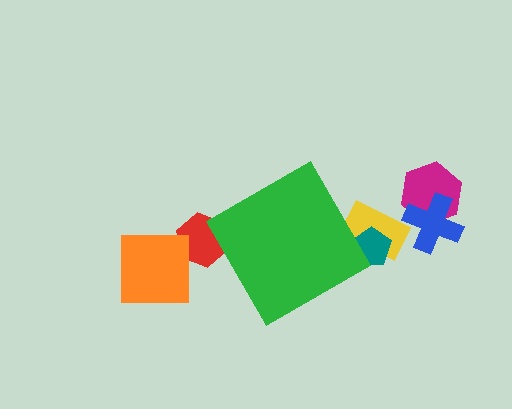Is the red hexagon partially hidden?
Yes, the red hexagon is partially hidden behind the green diamond.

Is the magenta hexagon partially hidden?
No, the magenta hexagon is fully visible.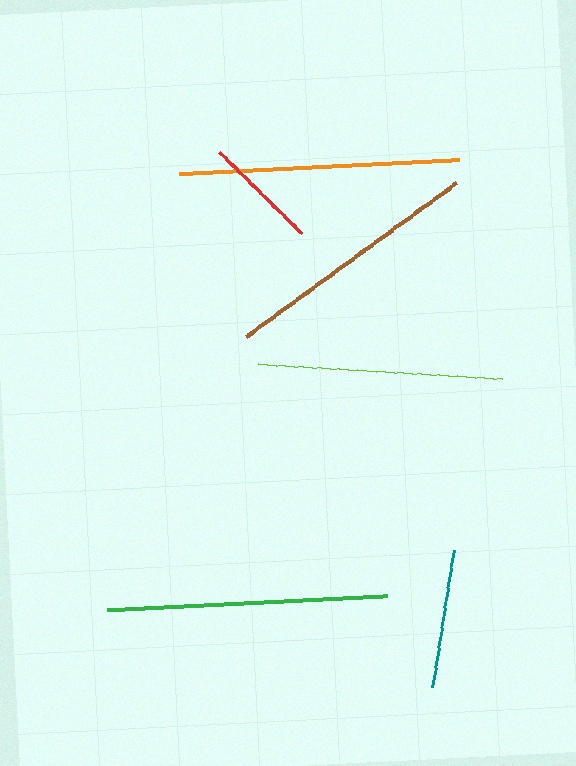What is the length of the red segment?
The red segment is approximately 116 pixels long.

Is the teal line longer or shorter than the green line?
The green line is longer than the teal line.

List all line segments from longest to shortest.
From longest to shortest: orange, green, brown, lime, teal, red.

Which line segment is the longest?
The orange line is the longest at approximately 280 pixels.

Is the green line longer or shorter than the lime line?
The green line is longer than the lime line.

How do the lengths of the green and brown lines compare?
The green and brown lines are approximately the same length.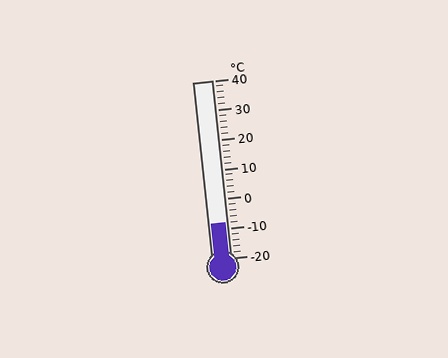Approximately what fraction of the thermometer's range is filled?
The thermometer is filled to approximately 20% of its range.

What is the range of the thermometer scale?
The thermometer scale ranges from -20°C to 40°C.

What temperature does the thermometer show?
The thermometer shows approximately -8°C.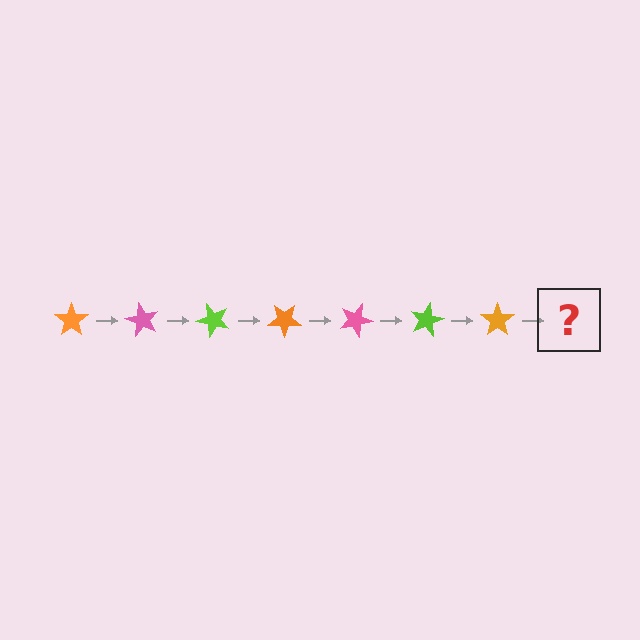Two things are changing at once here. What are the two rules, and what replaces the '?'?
The two rules are that it rotates 60 degrees each step and the color cycles through orange, pink, and lime. The '?' should be a pink star, rotated 420 degrees from the start.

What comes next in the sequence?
The next element should be a pink star, rotated 420 degrees from the start.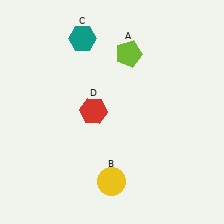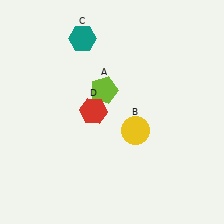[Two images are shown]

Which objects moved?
The objects that moved are: the lime pentagon (A), the yellow circle (B).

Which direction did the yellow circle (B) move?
The yellow circle (B) moved up.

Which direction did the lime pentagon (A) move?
The lime pentagon (A) moved down.